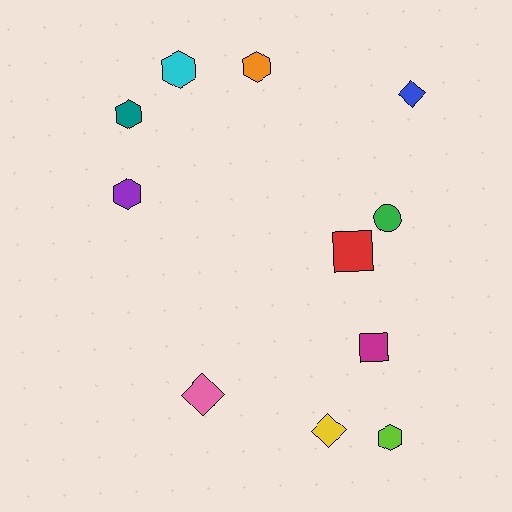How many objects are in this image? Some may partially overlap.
There are 11 objects.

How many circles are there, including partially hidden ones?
There is 1 circle.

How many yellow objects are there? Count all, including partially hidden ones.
There is 1 yellow object.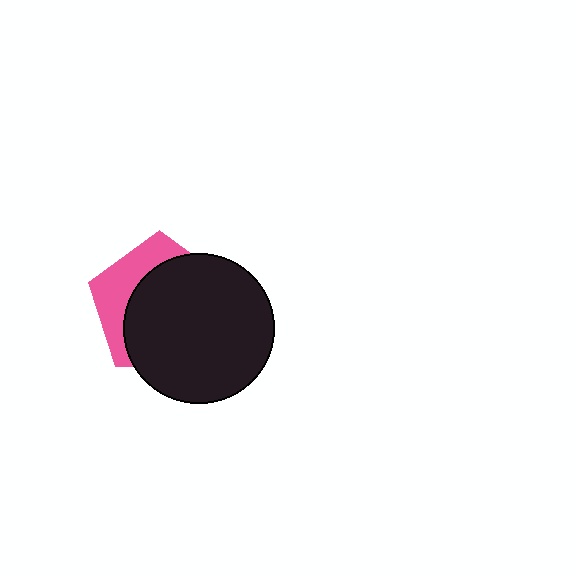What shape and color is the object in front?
The object in front is a black circle.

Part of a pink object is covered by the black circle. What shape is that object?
It is a pentagon.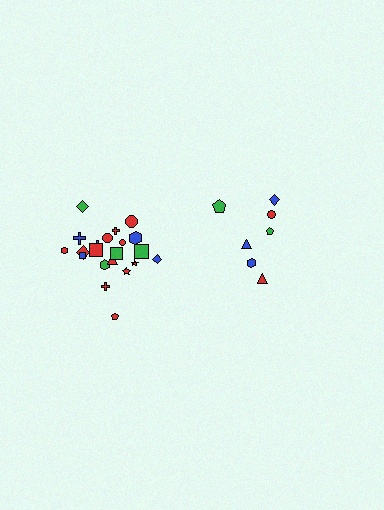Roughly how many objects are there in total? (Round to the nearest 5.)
Roughly 30 objects in total.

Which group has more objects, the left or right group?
The left group.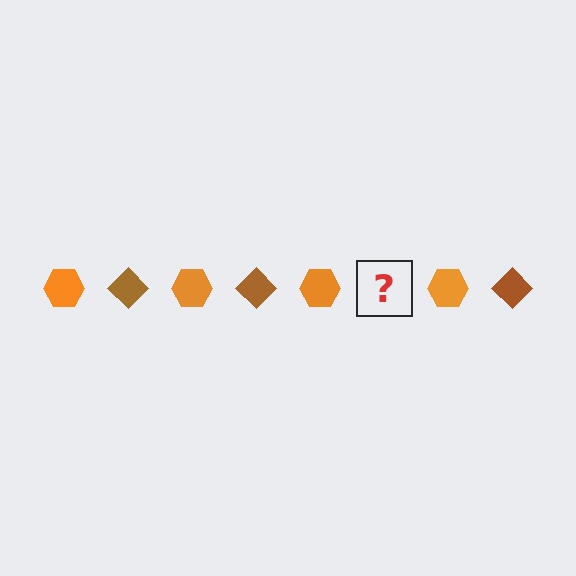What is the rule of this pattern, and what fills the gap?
The rule is that the pattern alternates between orange hexagon and brown diamond. The gap should be filled with a brown diamond.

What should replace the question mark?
The question mark should be replaced with a brown diamond.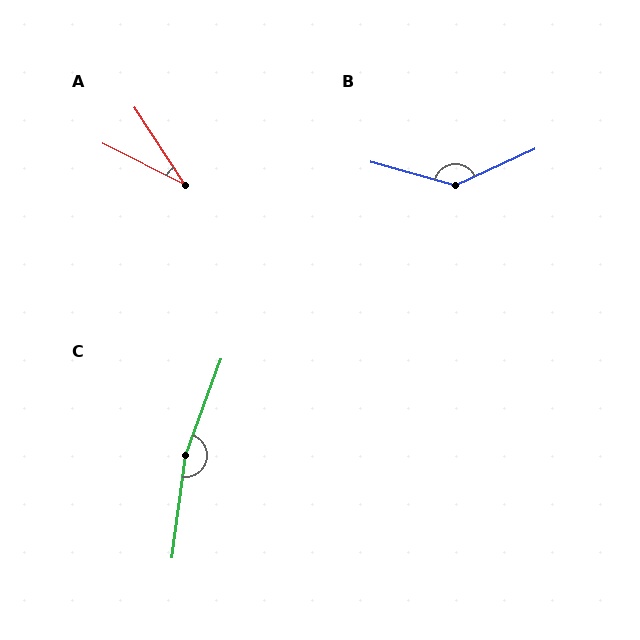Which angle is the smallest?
A, at approximately 30 degrees.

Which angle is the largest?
C, at approximately 167 degrees.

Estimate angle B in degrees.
Approximately 140 degrees.